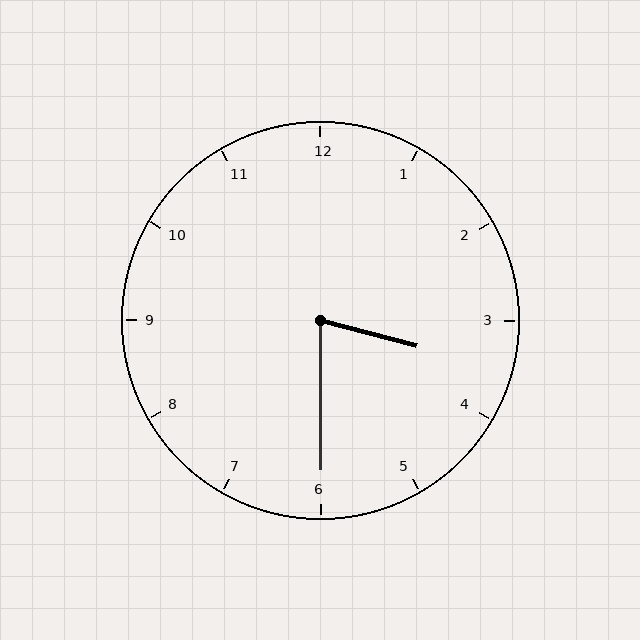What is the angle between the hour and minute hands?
Approximately 75 degrees.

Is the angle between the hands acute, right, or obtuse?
It is acute.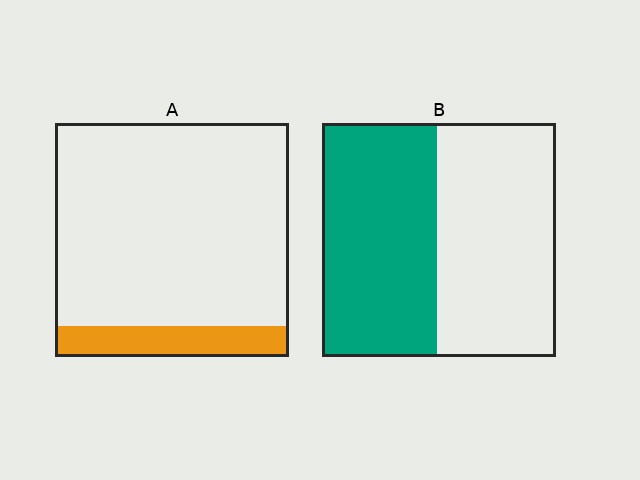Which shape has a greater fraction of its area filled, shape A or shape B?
Shape B.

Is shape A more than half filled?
No.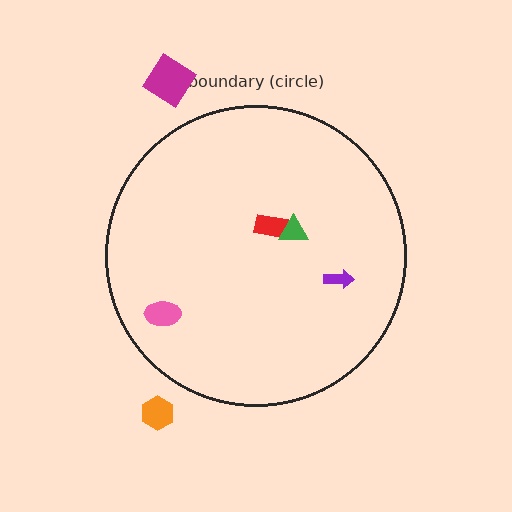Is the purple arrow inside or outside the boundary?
Inside.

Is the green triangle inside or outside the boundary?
Inside.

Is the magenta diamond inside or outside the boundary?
Outside.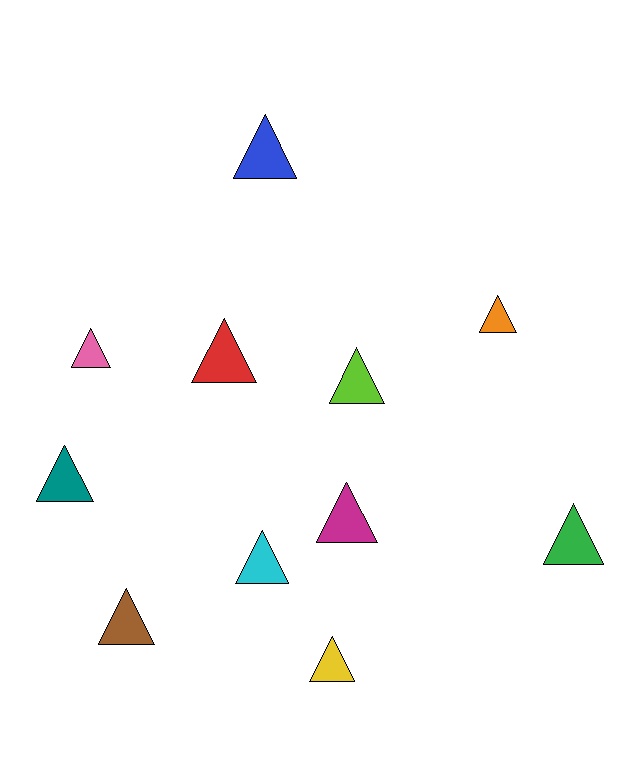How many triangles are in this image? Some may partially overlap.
There are 11 triangles.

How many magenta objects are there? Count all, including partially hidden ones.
There is 1 magenta object.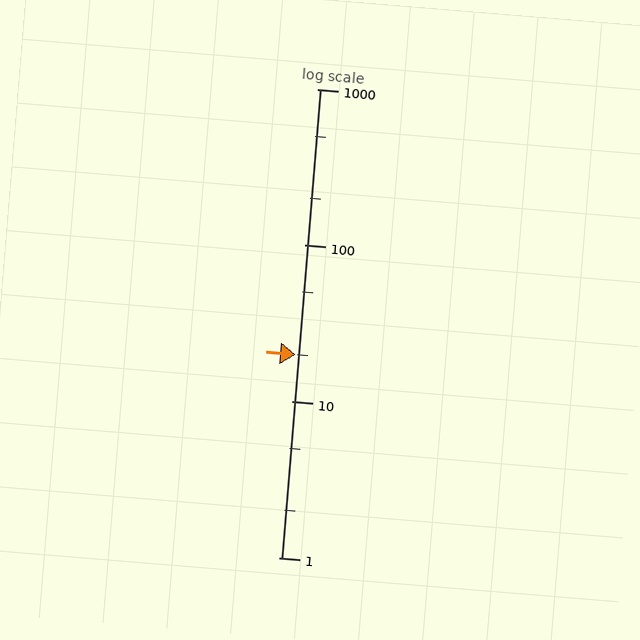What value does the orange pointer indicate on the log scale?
The pointer indicates approximately 20.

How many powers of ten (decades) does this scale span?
The scale spans 3 decades, from 1 to 1000.